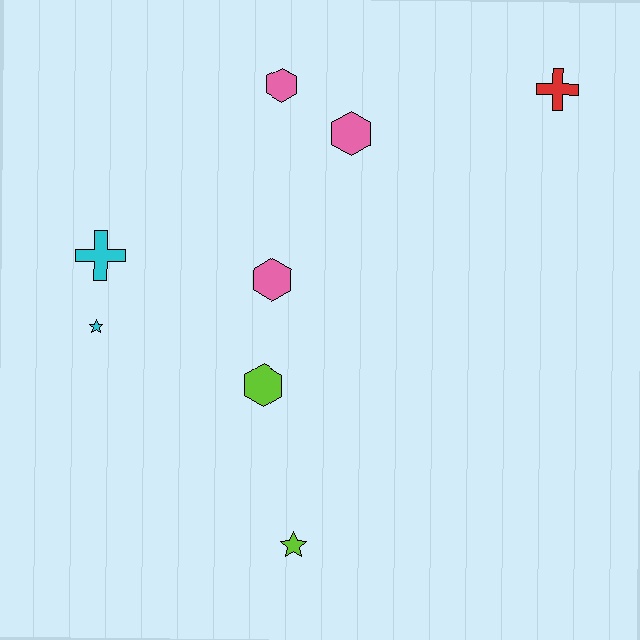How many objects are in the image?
There are 8 objects.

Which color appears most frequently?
Pink, with 3 objects.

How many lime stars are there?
There is 1 lime star.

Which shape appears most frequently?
Hexagon, with 4 objects.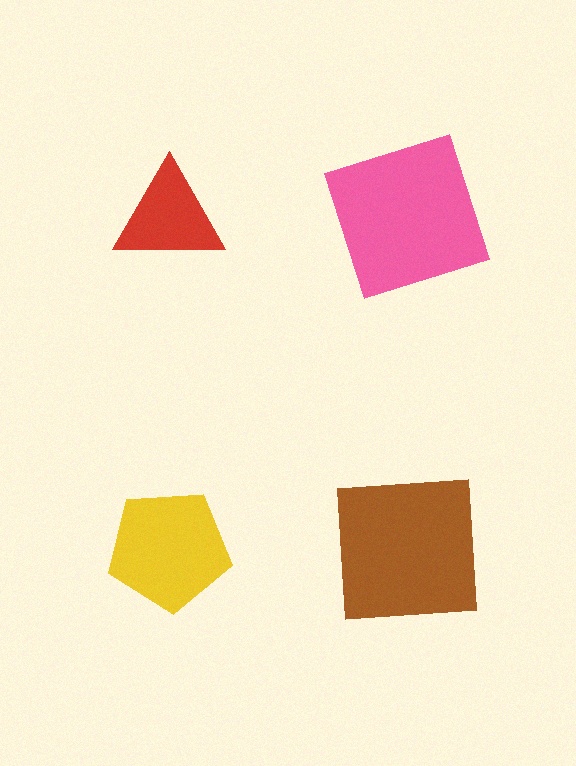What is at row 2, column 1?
A yellow pentagon.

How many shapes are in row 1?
2 shapes.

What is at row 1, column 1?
A red triangle.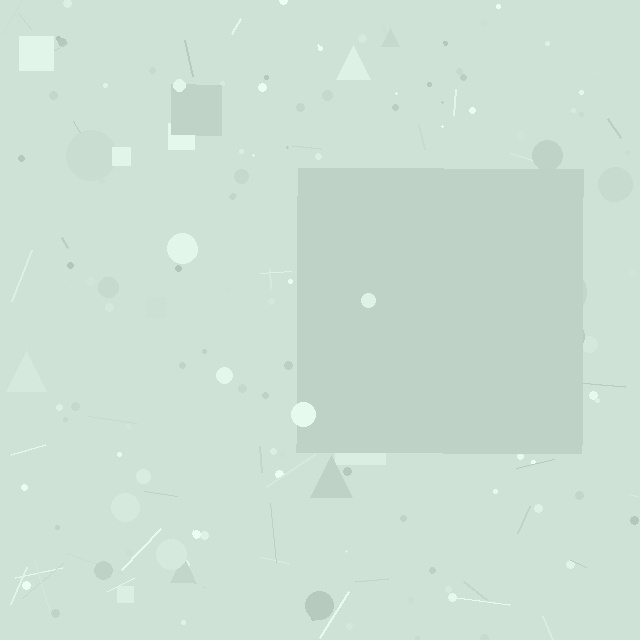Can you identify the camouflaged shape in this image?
The camouflaged shape is a square.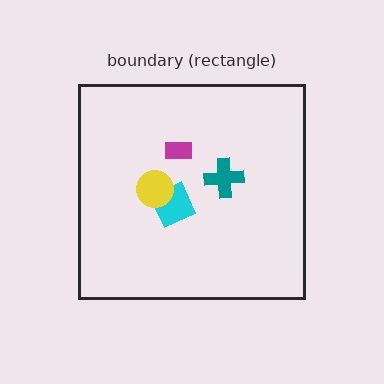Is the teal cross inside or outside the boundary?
Inside.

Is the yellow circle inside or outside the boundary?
Inside.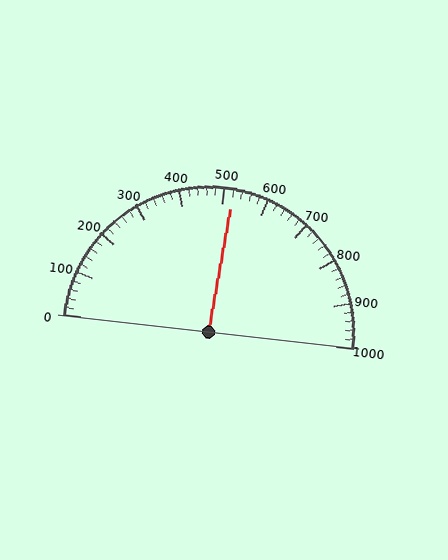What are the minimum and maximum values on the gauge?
The gauge ranges from 0 to 1000.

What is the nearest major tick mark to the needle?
The nearest major tick mark is 500.